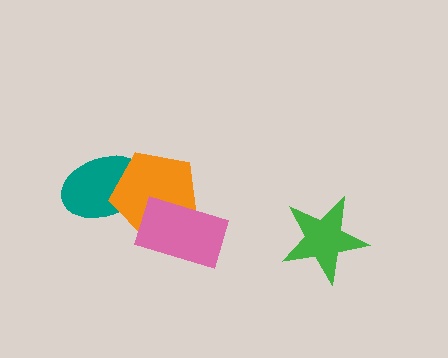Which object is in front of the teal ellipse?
The orange pentagon is in front of the teal ellipse.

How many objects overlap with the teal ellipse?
1 object overlaps with the teal ellipse.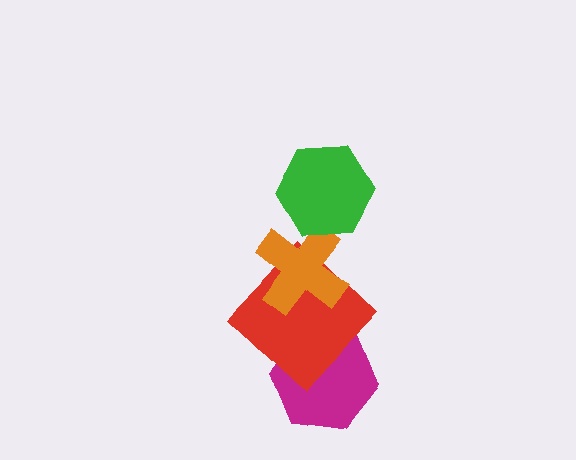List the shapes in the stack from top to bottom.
From top to bottom: the green hexagon, the orange cross, the red diamond, the magenta hexagon.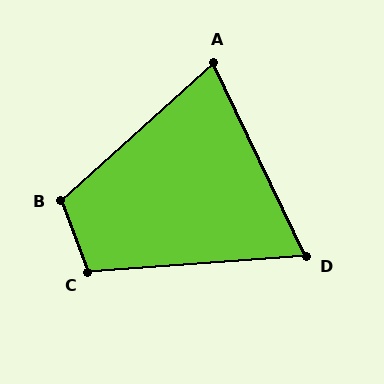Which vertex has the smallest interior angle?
D, at approximately 68 degrees.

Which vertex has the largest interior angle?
B, at approximately 112 degrees.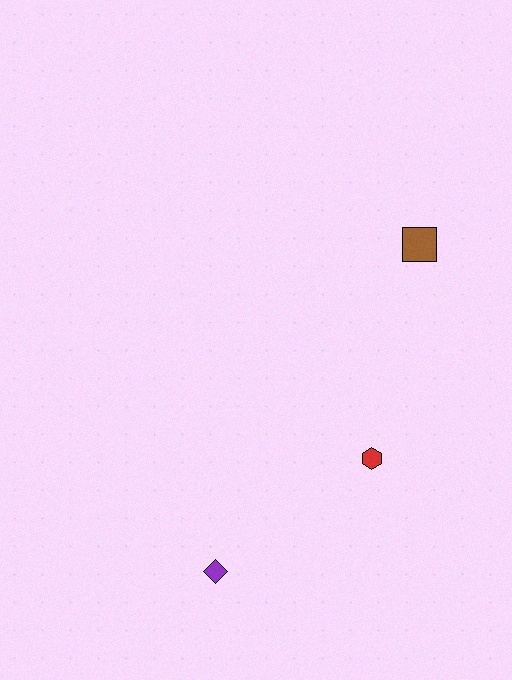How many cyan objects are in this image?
There are no cyan objects.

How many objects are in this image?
There are 3 objects.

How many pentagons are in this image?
There are no pentagons.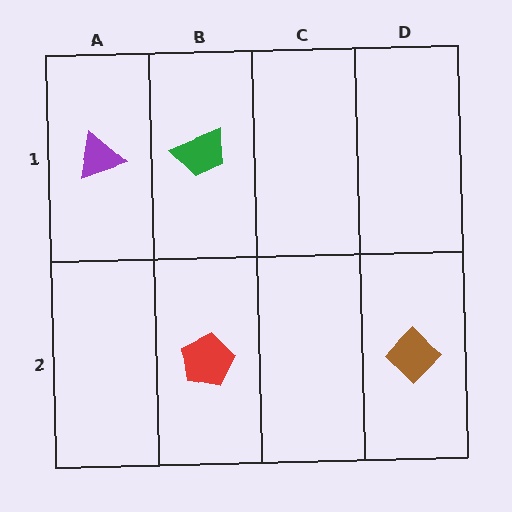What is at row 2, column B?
A red pentagon.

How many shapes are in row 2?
2 shapes.